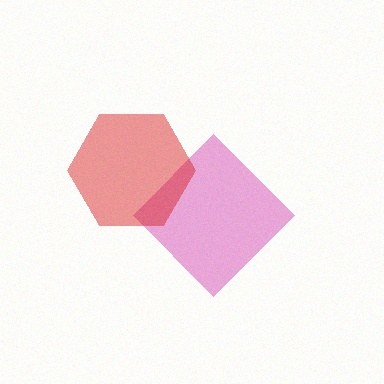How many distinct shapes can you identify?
There are 2 distinct shapes: a magenta diamond, a red hexagon.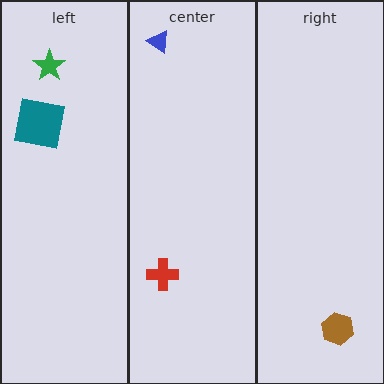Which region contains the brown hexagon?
The right region.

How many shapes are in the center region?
2.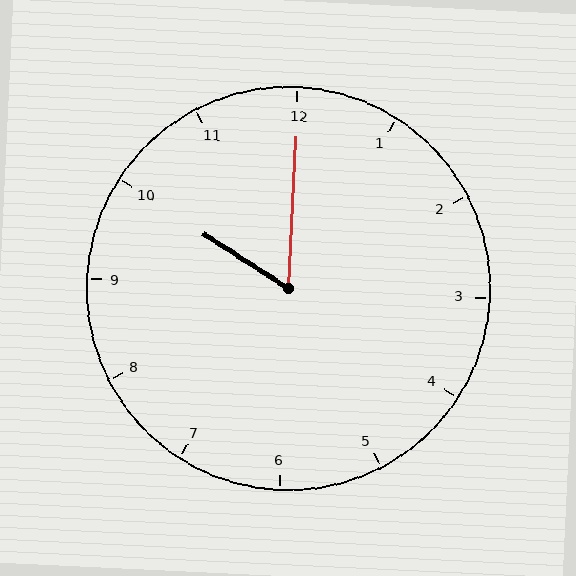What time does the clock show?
10:00.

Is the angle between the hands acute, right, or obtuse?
It is acute.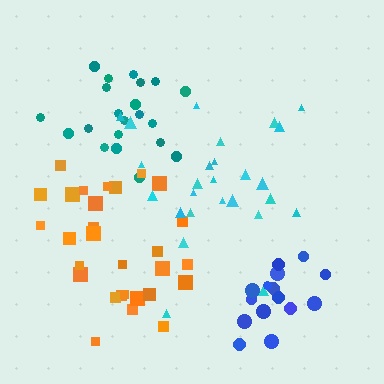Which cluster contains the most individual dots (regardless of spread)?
Orange (29).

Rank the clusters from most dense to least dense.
blue, teal, orange, cyan.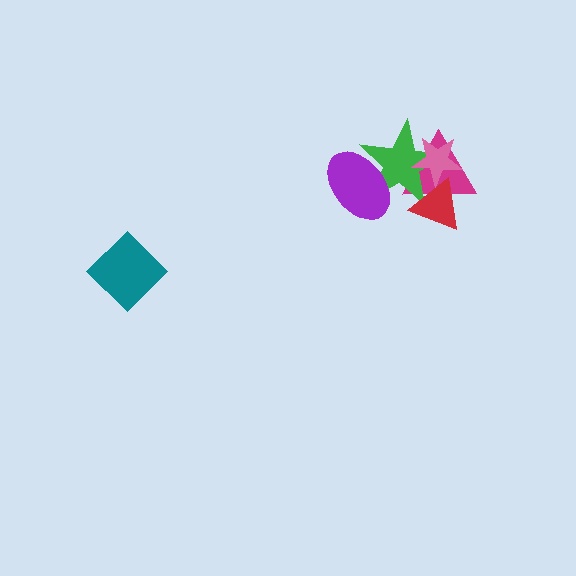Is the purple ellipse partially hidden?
No, no other shape covers it.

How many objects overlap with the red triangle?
3 objects overlap with the red triangle.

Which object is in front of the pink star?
The red triangle is in front of the pink star.